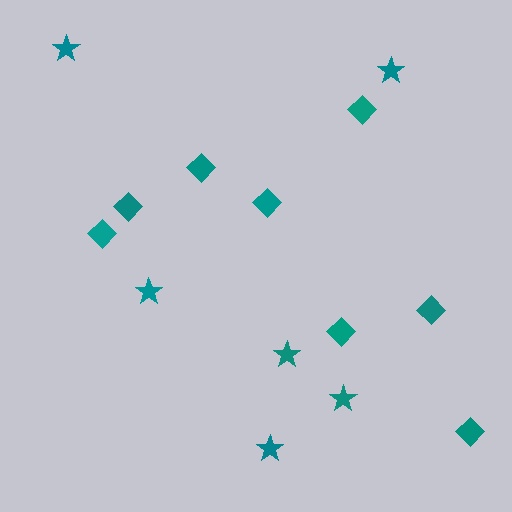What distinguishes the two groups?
There are 2 groups: one group of stars (6) and one group of diamonds (8).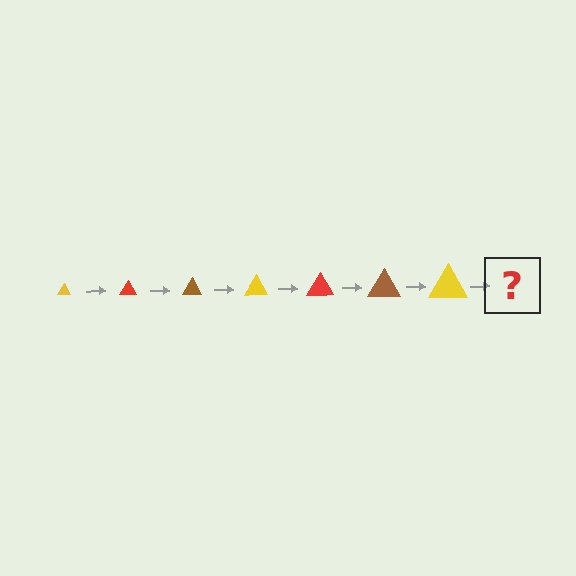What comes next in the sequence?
The next element should be a red triangle, larger than the previous one.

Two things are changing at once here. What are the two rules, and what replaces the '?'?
The two rules are that the triangle grows larger each step and the color cycles through yellow, red, and brown. The '?' should be a red triangle, larger than the previous one.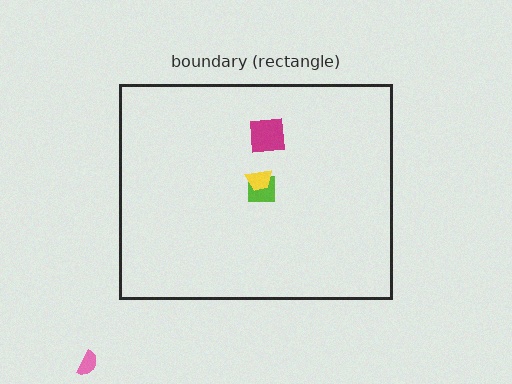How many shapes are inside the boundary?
3 inside, 1 outside.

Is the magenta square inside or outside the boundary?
Inside.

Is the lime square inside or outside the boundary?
Inside.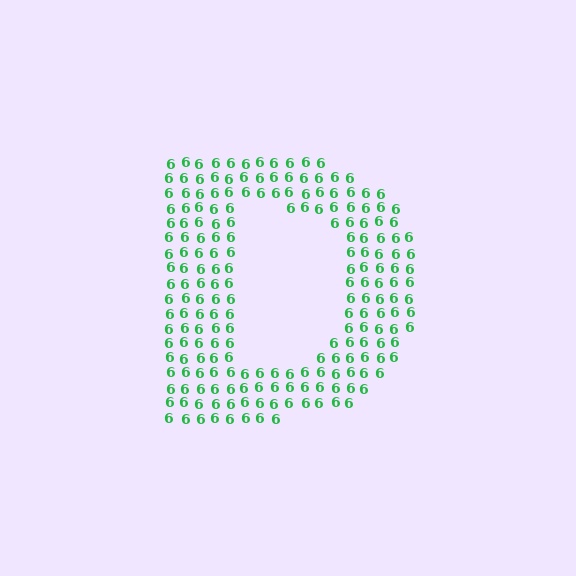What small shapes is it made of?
It is made of small digit 6's.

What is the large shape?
The large shape is the letter D.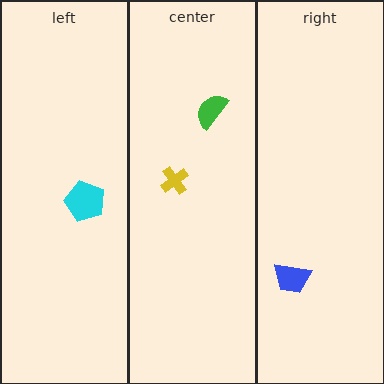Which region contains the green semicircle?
The center region.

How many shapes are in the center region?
2.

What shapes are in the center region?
The green semicircle, the yellow cross.